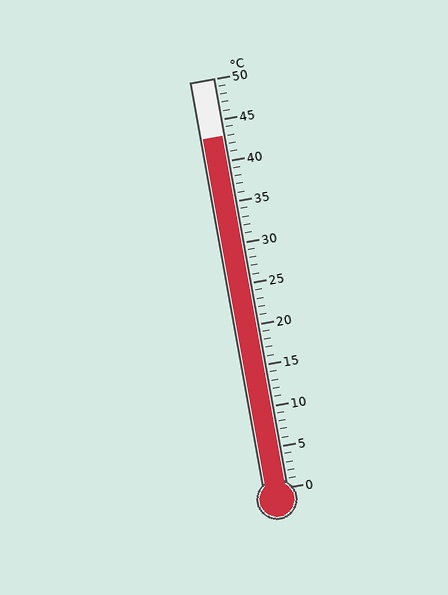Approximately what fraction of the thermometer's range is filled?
The thermometer is filled to approximately 85% of its range.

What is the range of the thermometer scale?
The thermometer scale ranges from 0°C to 50°C.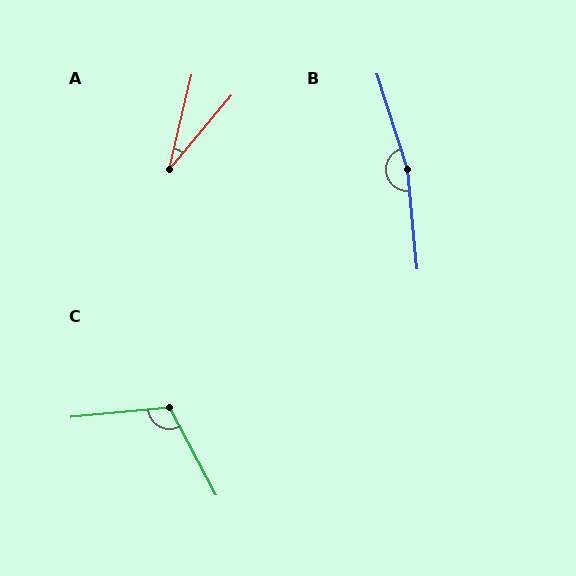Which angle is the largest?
B, at approximately 168 degrees.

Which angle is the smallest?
A, at approximately 26 degrees.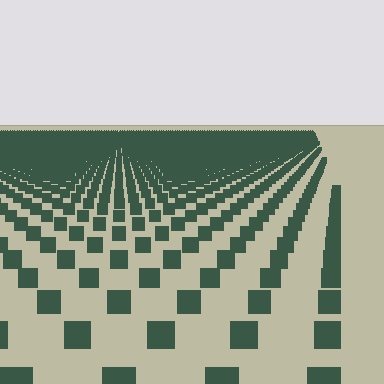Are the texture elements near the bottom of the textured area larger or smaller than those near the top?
Larger. Near the bottom, elements are closer to the viewer and appear at a bigger on-screen size.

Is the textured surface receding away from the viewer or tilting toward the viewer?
The surface is receding away from the viewer. Texture elements get smaller and denser toward the top.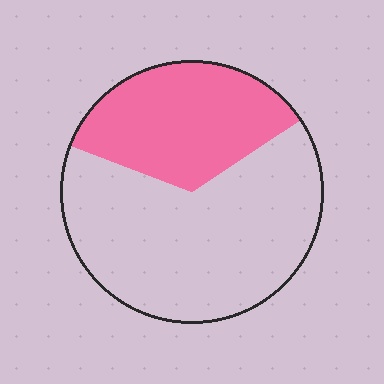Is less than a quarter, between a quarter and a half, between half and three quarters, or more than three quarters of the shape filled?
Between a quarter and a half.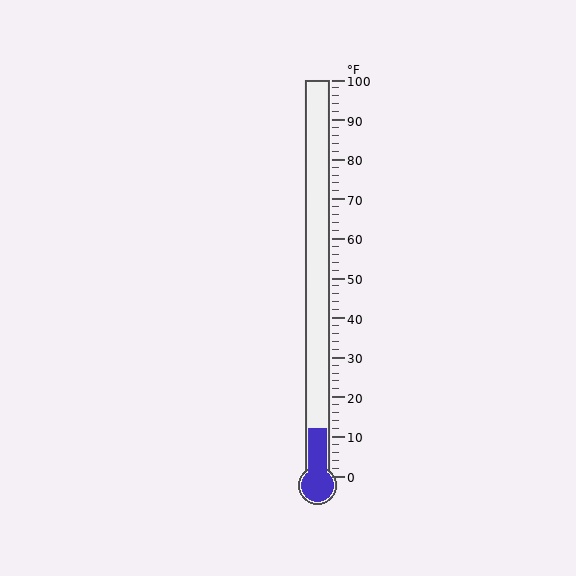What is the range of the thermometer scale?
The thermometer scale ranges from 0°F to 100°F.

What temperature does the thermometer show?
The thermometer shows approximately 12°F.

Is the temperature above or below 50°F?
The temperature is below 50°F.